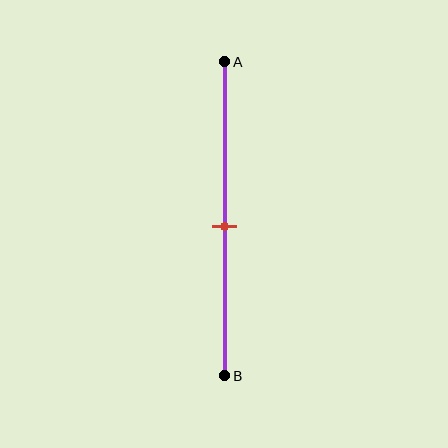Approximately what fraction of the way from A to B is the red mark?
The red mark is approximately 50% of the way from A to B.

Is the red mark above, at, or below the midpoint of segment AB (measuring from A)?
The red mark is approximately at the midpoint of segment AB.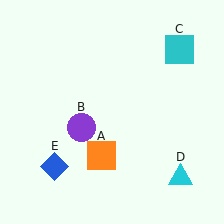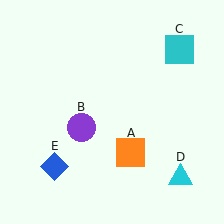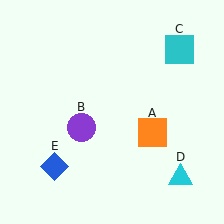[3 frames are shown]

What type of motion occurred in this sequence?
The orange square (object A) rotated counterclockwise around the center of the scene.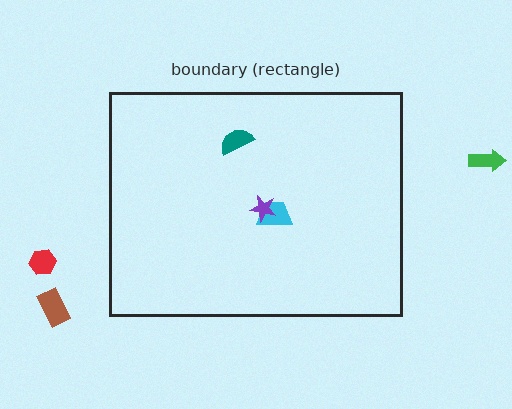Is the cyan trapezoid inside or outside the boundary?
Inside.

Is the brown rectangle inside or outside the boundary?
Outside.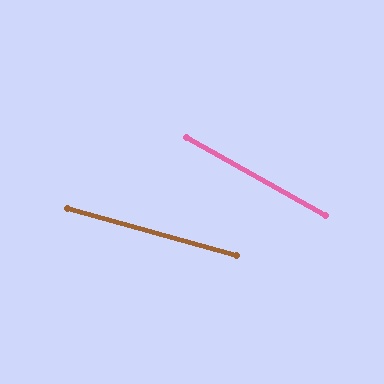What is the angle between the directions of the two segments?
Approximately 14 degrees.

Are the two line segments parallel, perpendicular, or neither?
Neither parallel nor perpendicular — they differ by about 14°.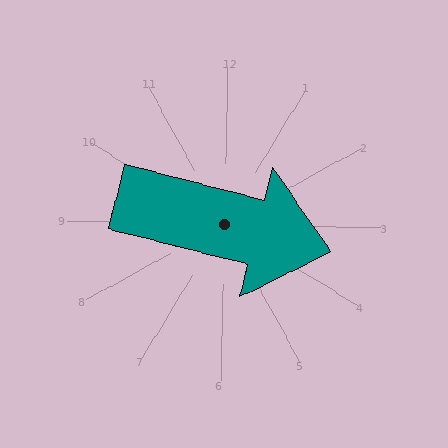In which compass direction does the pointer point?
East.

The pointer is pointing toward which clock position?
Roughly 3 o'clock.